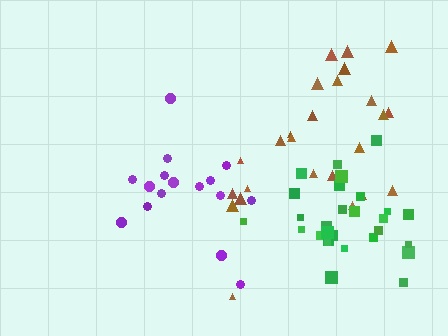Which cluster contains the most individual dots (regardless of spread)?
Green (28).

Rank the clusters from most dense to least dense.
green, purple, brown.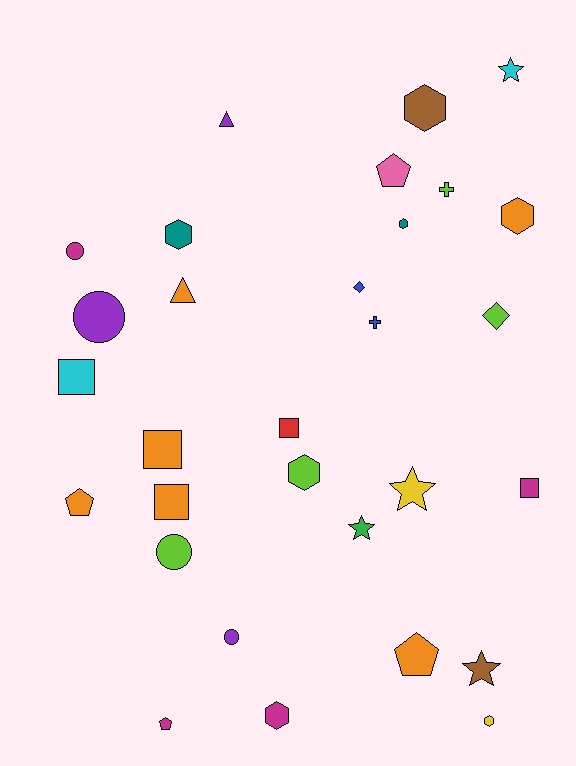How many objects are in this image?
There are 30 objects.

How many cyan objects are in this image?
There are 2 cyan objects.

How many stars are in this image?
There are 4 stars.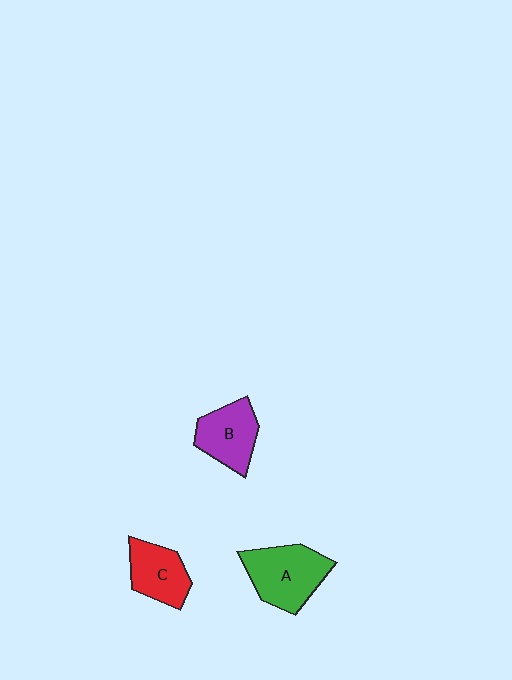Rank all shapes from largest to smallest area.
From largest to smallest: A (green), B (purple), C (red).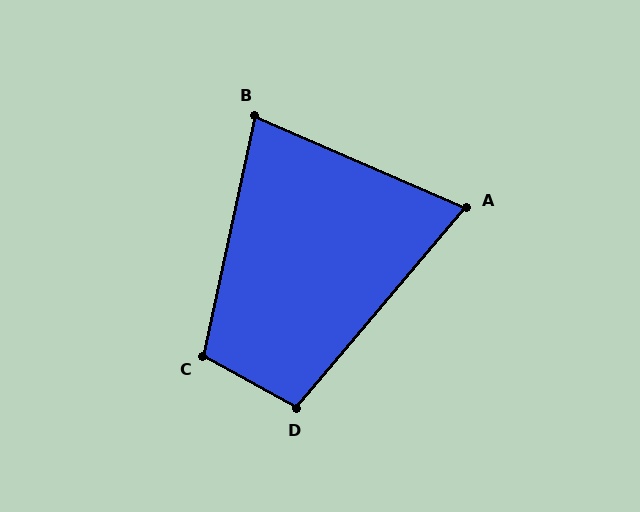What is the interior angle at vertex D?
Approximately 101 degrees (obtuse).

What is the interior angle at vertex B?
Approximately 79 degrees (acute).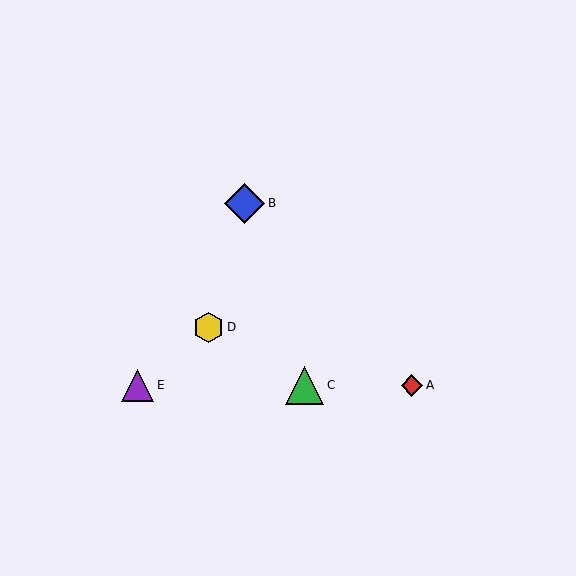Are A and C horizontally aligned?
Yes, both are at y≈385.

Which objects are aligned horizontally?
Objects A, C, E are aligned horizontally.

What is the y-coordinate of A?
Object A is at y≈385.